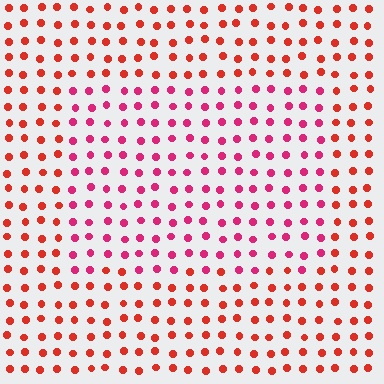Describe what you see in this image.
The image is filled with small red elements in a uniform arrangement. A rectangle-shaped region is visible where the elements are tinted to a slightly different hue, forming a subtle color boundary.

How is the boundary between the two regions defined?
The boundary is defined purely by a slight shift in hue (about 31 degrees). Spacing, size, and orientation are identical on both sides.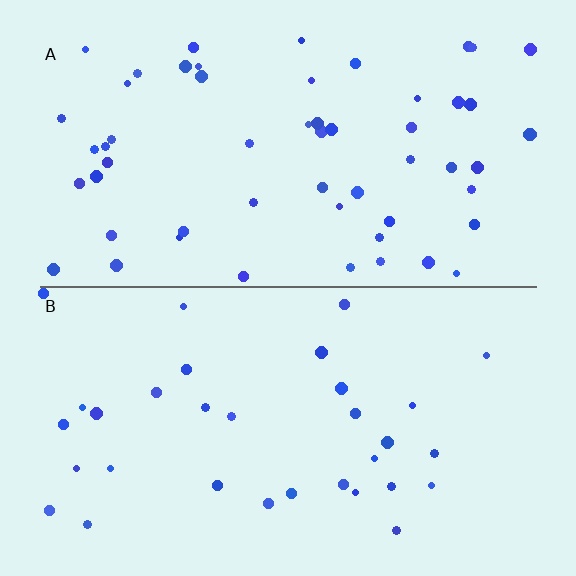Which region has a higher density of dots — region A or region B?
A (the top).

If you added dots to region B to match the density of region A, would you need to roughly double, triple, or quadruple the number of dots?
Approximately double.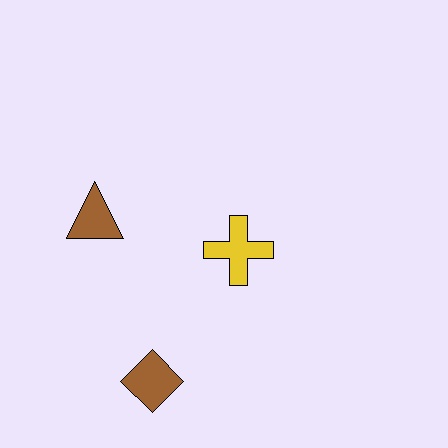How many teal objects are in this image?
There are no teal objects.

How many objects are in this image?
There are 3 objects.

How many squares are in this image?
There are no squares.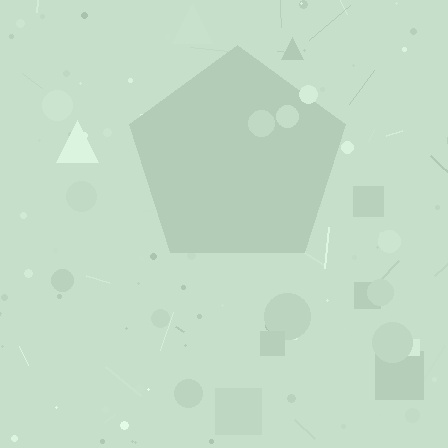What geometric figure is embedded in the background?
A pentagon is embedded in the background.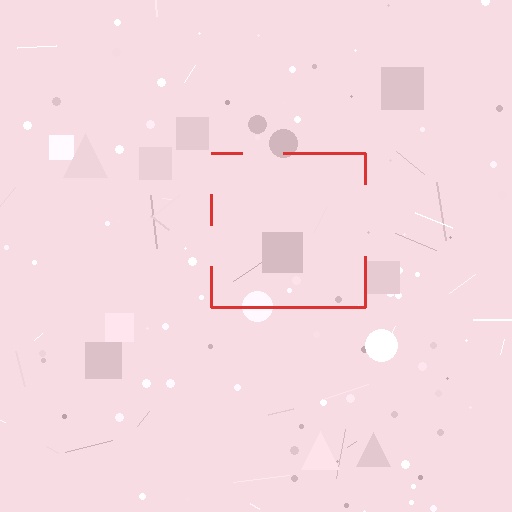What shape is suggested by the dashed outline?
The dashed outline suggests a square.